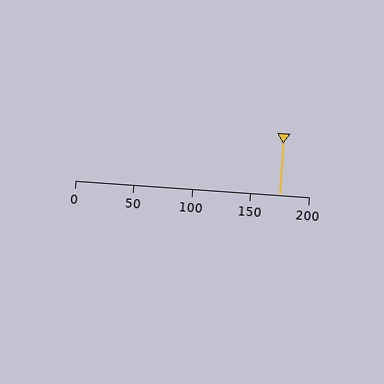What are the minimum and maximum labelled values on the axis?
The axis runs from 0 to 200.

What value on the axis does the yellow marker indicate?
The marker indicates approximately 175.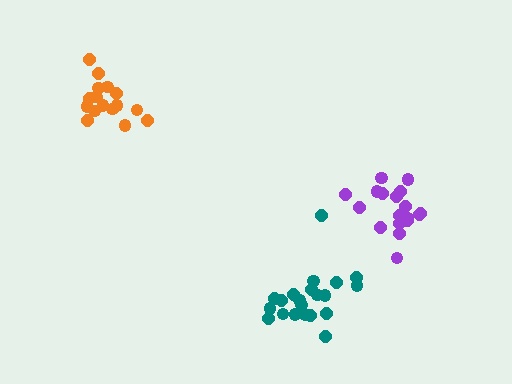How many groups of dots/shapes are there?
There are 3 groups.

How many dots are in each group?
Group 1: 16 dots, Group 2: 18 dots, Group 3: 21 dots (55 total).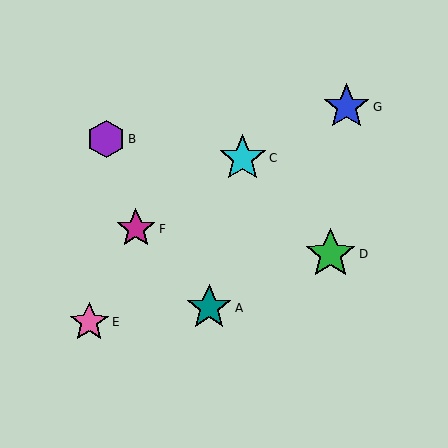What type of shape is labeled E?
Shape E is a pink star.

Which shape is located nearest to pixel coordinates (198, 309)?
The teal star (labeled A) at (209, 308) is nearest to that location.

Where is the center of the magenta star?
The center of the magenta star is at (136, 229).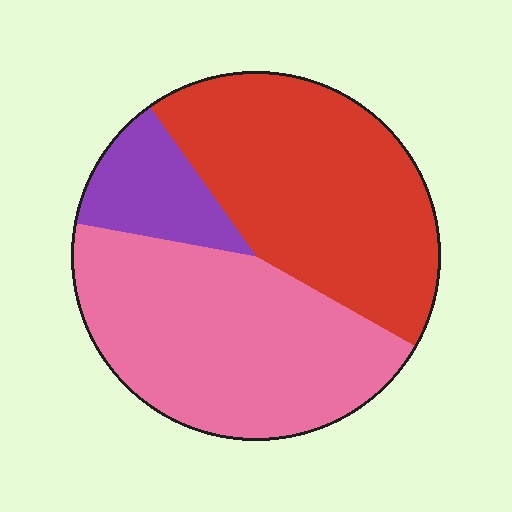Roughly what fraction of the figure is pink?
Pink takes up between a third and a half of the figure.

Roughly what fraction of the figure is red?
Red covers 43% of the figure.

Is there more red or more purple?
Red.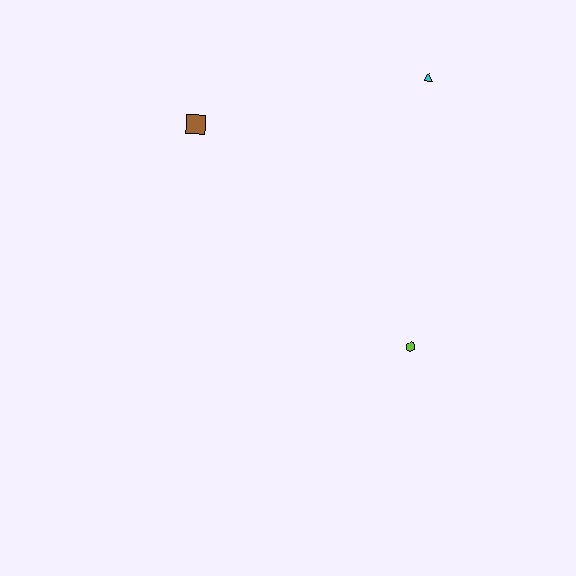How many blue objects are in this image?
There are no blue objects.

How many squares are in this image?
There is 1 square.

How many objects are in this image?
There are 3 objects.